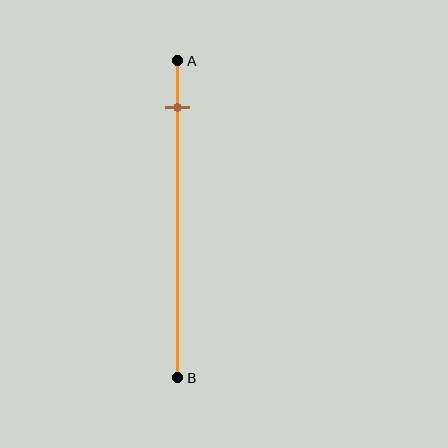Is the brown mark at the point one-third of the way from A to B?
No, the mark is at about 15% from A, not at the 33% one-third point.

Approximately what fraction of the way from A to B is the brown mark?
The brown mark is approximately 15% of the way from A to B.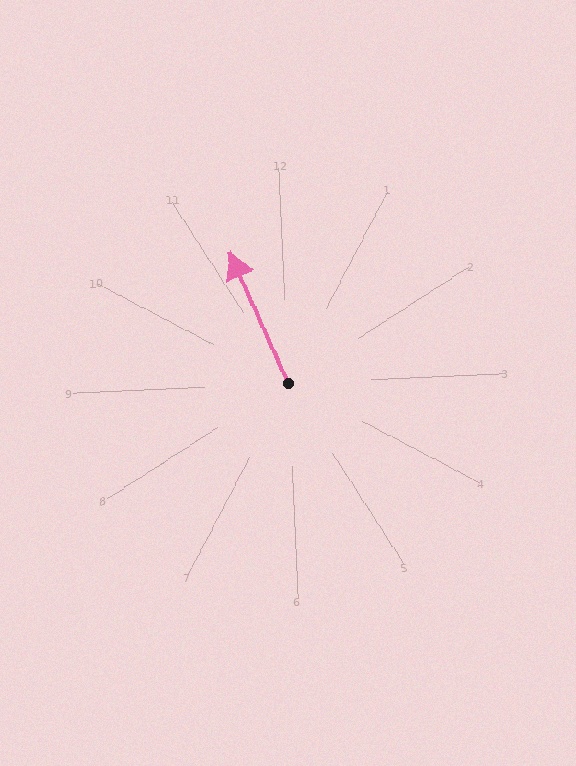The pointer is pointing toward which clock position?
Roughly 11 o'clock.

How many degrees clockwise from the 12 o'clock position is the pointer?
Approximately 339 degrees.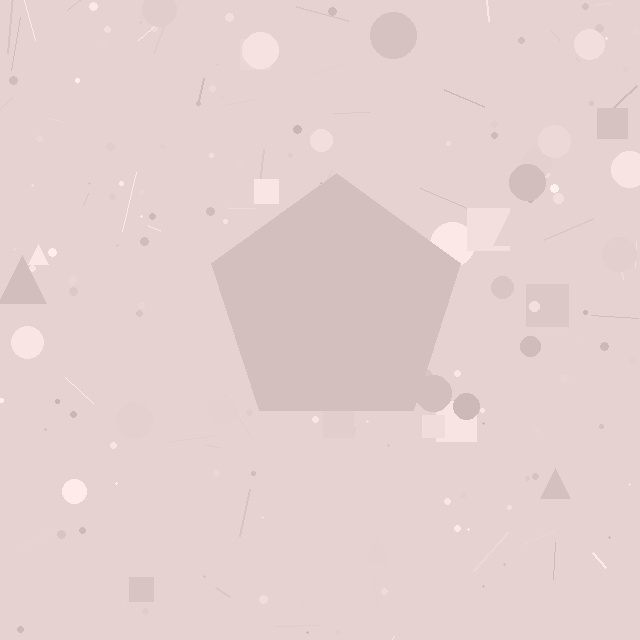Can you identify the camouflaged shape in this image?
The camouflaged shape is a pentagon.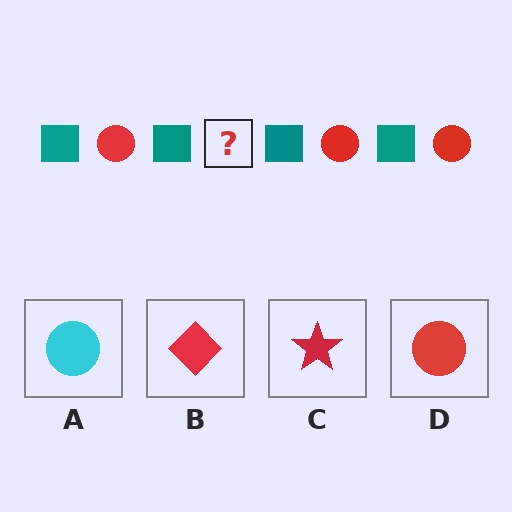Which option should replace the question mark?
Option D.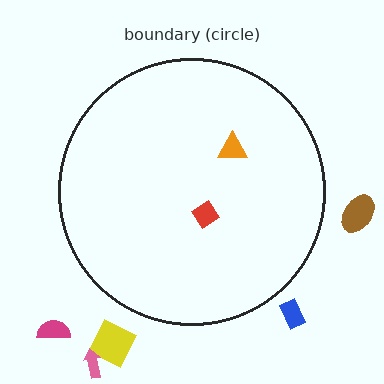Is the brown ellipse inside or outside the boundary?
Outside.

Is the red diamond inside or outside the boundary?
Inside.